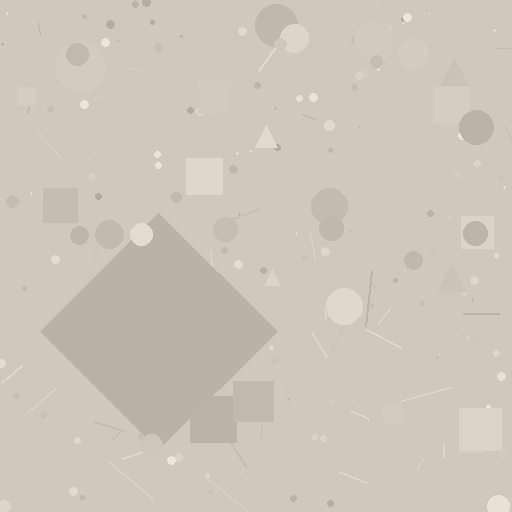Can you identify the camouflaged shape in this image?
The camouflaged shape is a diamond.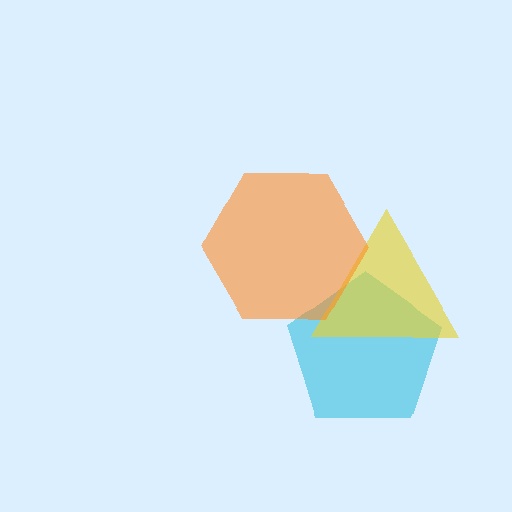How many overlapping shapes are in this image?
There are 3 overlapping shapes in the image.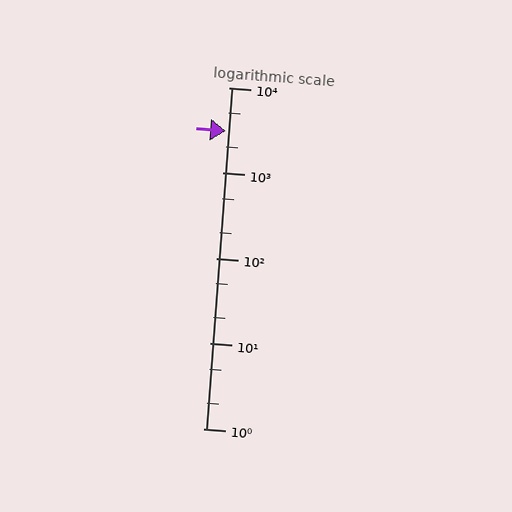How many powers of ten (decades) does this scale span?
The scale spans 4 decades, from 1 to 10000.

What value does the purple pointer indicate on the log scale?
The pointer indicates approximately 3100.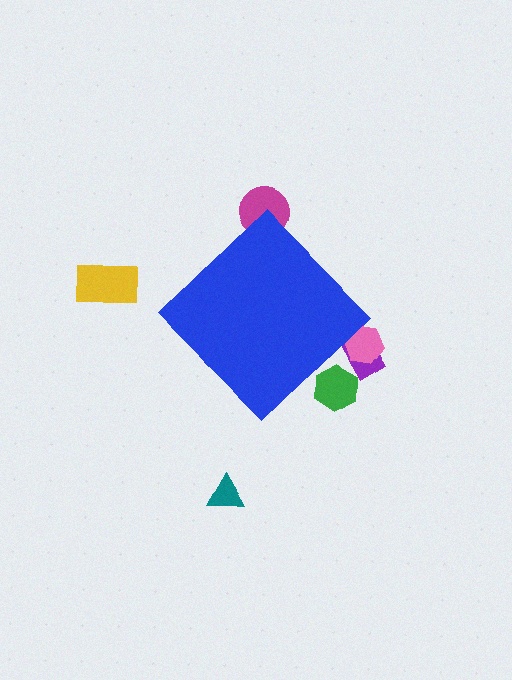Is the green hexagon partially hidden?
Yes, the green hexagon is partially hidden behind the blue diamond.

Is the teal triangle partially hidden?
No, the teal triangle is fully visible.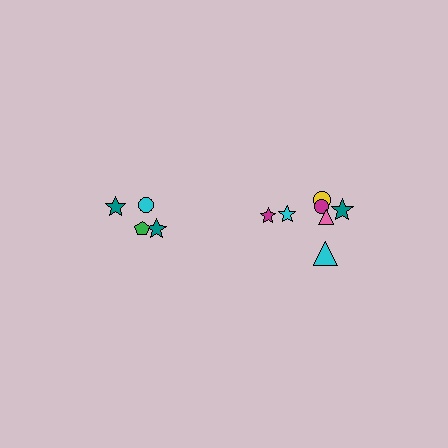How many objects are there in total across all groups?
There are 11 objects.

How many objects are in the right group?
There are 7 objects.